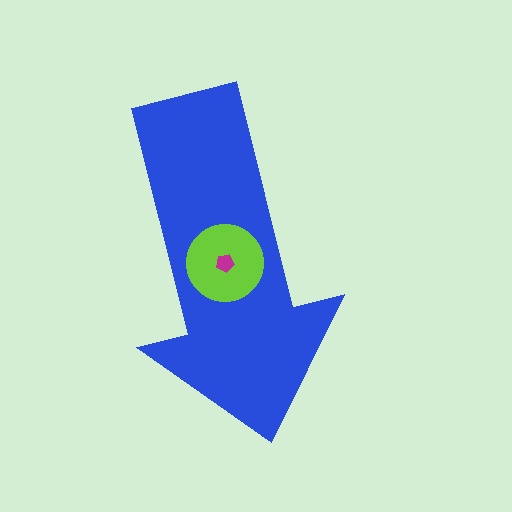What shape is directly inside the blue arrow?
The lime circle.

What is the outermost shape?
The blue arrow.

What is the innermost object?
The magenta pentagon.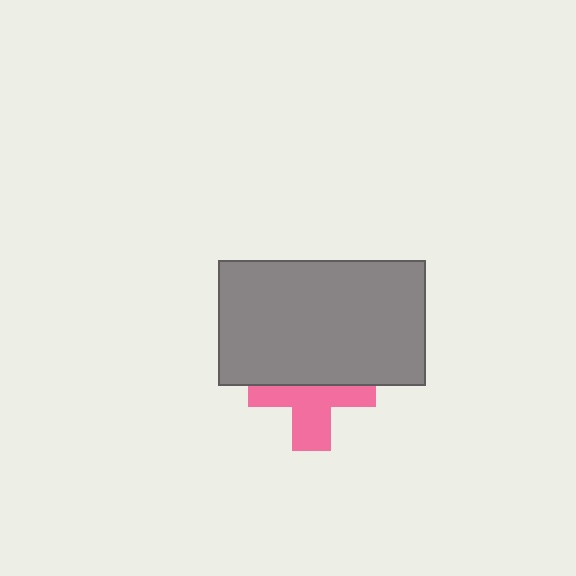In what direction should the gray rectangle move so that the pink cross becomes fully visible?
The gray rectangle should move up. That is the shortest direction to clear the overlap and leave the pink cross fully visible.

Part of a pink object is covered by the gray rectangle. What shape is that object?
It is a cross.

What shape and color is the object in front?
The object in front is a gray rectangle.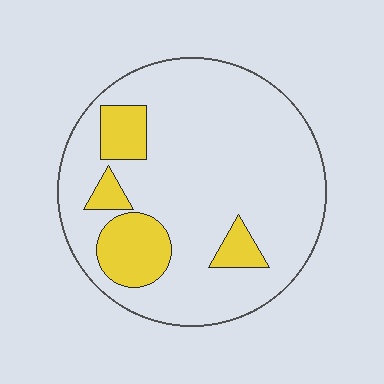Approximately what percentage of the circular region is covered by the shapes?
Approximately 15%.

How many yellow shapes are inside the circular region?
4.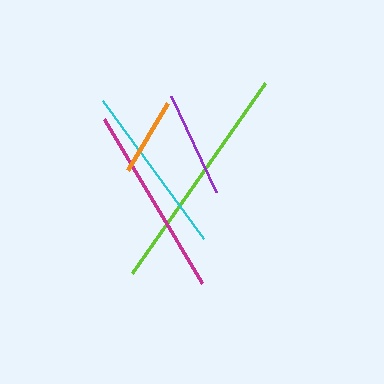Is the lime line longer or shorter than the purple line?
The lime line is longer than the purple line.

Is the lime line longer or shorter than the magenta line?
The lime line is longer than the magenta line.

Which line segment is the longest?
The lime line is the longest at approximately 232 pixels.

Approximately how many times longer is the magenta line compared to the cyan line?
The magenta line is approximately 1.1 times the length of the cyan line.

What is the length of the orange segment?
The orange segment is approximately 78 pixels long.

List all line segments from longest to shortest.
From longest to shortest: lime, magenta, cyan, purple, orange.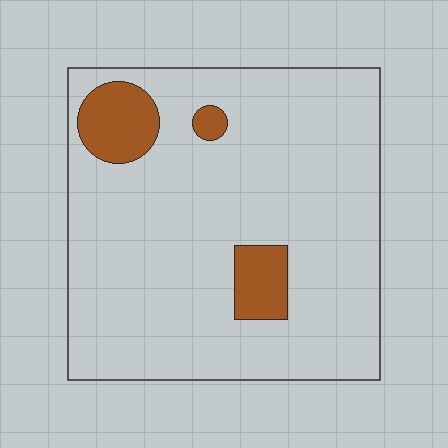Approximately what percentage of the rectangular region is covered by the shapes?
Approximately 10%.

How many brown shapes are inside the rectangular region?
3.